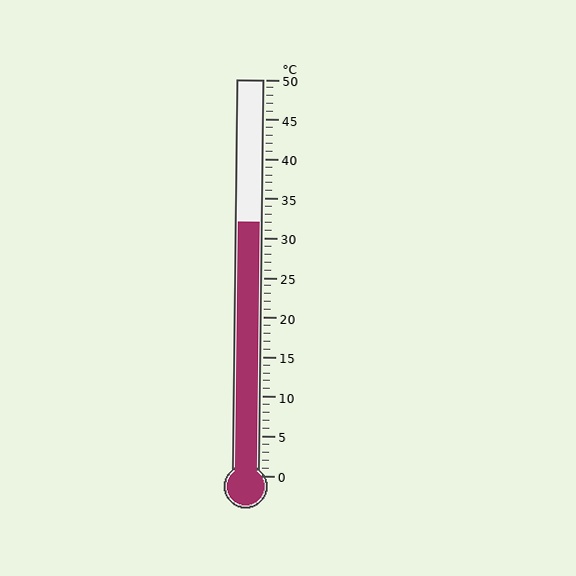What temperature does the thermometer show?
The thermometer shows approximately 32°C.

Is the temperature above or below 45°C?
The temperature is below 45°C.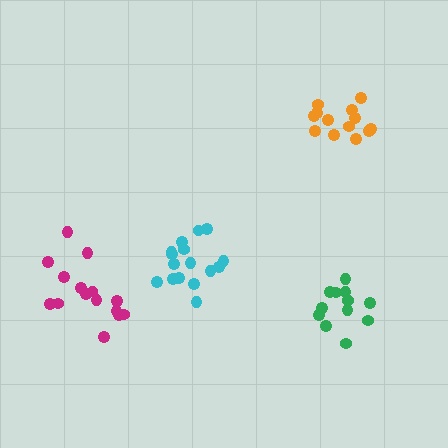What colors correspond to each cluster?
The clusters are colored: green, cyan, magenta, orange.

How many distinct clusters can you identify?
There are 4 distinct clusters.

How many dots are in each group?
Group 1: 13 dots, Group 2: 16 dots, Group 3: 15 dots, Group 4: 13 dots (57 total).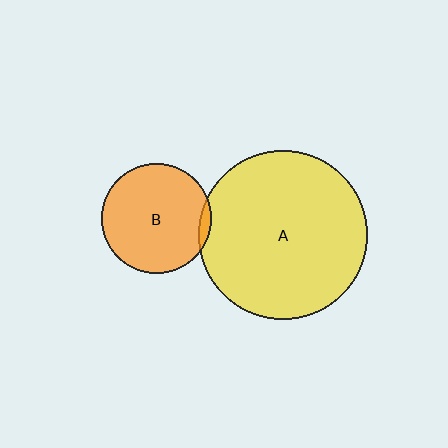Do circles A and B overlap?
Yes.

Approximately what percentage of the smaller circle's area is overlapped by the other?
Approximately 5%.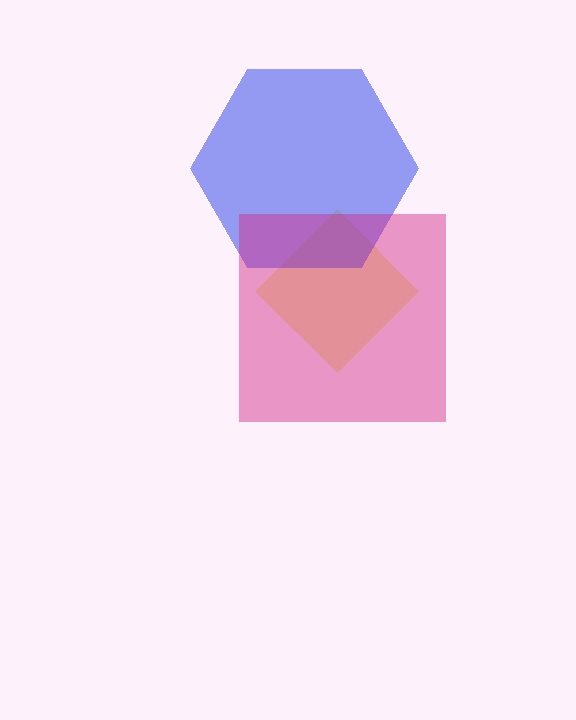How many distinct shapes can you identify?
There are 3 distinct shapes: a yellow diamond, a blue hexagon, a magenta square.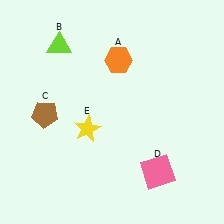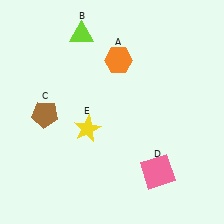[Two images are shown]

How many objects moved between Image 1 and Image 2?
1 object moved between the two images.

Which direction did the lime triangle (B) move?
The lime triangle (B) moved right.